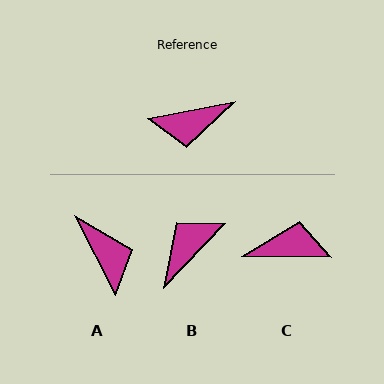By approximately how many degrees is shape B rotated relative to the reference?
Approximately 145 degrees clockwise.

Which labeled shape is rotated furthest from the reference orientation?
C, about 168 degrees away.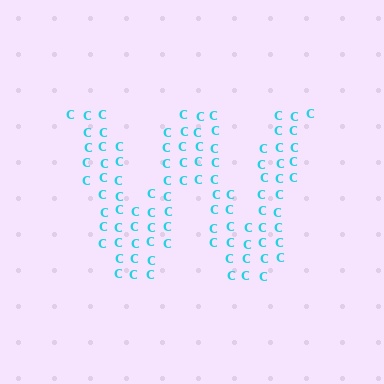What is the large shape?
The large shape is the letter W.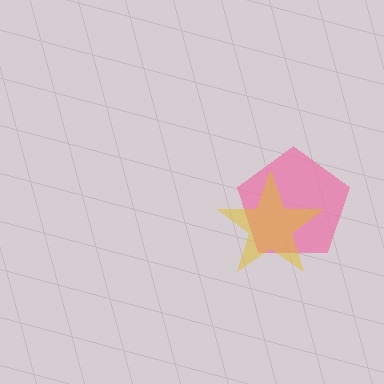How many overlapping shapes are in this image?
There are 2 overlapping shapes in the image.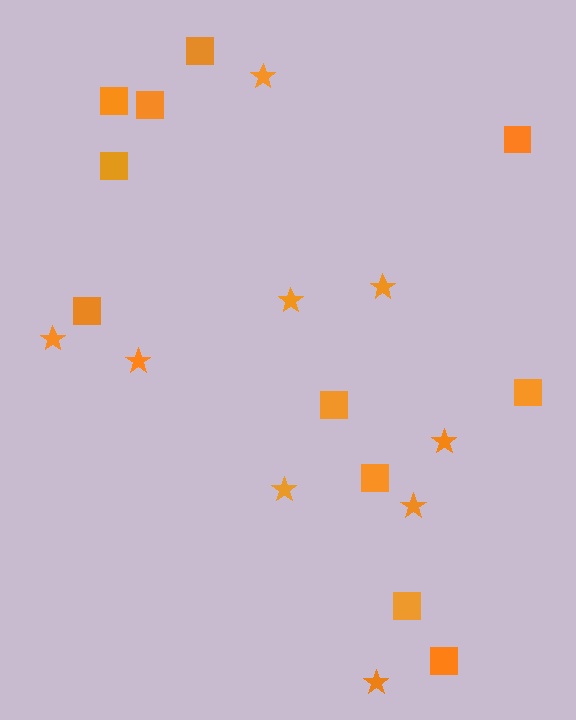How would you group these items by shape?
There are 2 groups: one group of stars (9) and one group of squares (11).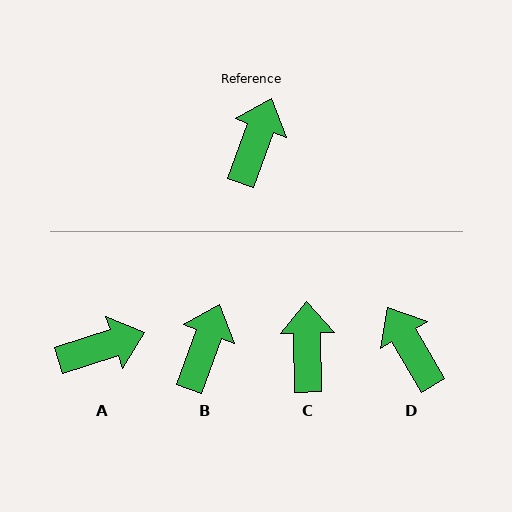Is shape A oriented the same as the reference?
No, it is off by about 52 degrees.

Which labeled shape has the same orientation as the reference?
B.